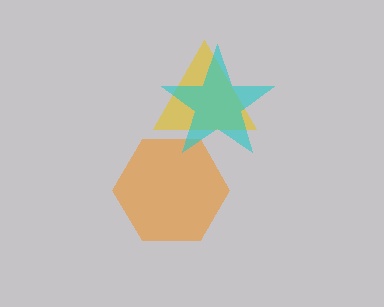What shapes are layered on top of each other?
The layered shapes are: a yellow triangle, an orange hexagon, a cyan star.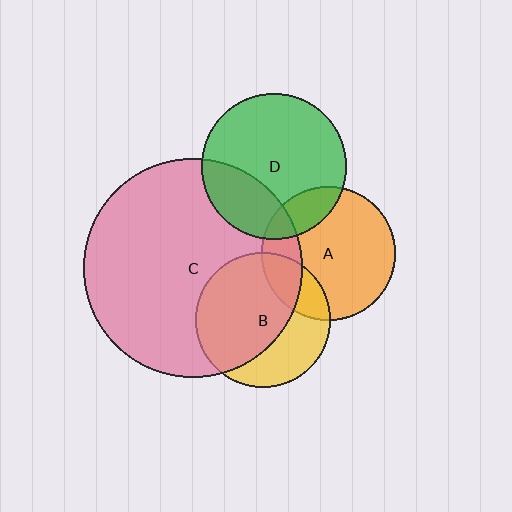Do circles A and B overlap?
Yes.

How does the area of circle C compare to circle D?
Approximately 2.3 times.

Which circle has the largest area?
Circle C (pink).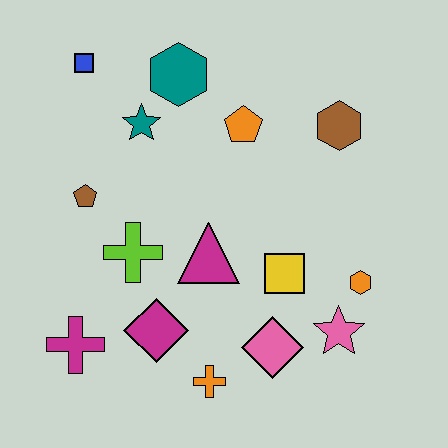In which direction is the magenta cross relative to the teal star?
The magenta cross is below the teal star.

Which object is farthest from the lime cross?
The brown hexagon is farthest from the lime cross.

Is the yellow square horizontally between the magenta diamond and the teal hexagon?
No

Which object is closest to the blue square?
The teal star is closest to the blue square.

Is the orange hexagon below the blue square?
Yes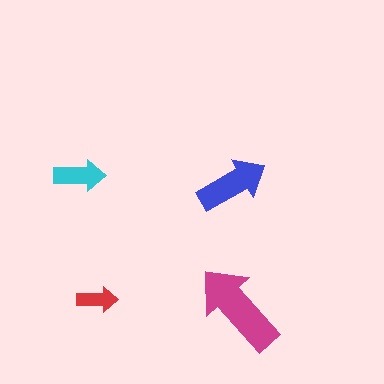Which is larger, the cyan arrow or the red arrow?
The cyan one.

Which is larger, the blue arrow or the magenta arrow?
The magenta one.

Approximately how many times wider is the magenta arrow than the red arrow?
About 2.5 times wider.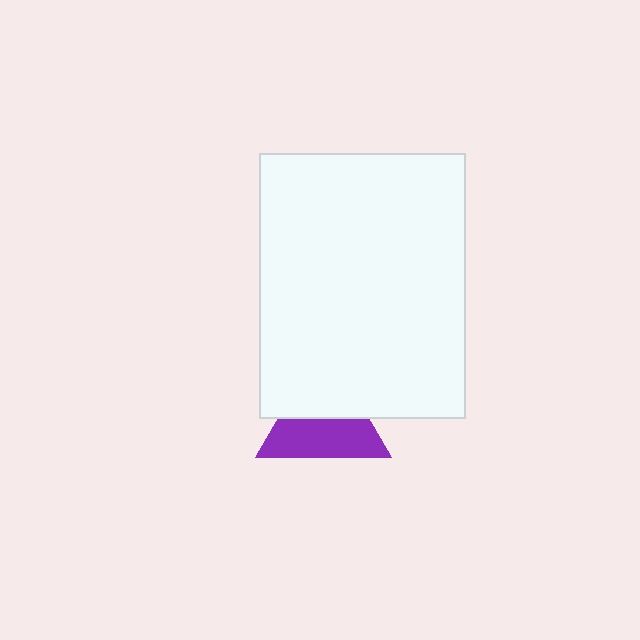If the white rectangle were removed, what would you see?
You would see the complete purple triangle.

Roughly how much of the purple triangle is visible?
About half of it is visible (roughly 54%).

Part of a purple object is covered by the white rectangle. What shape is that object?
It is a triangle.